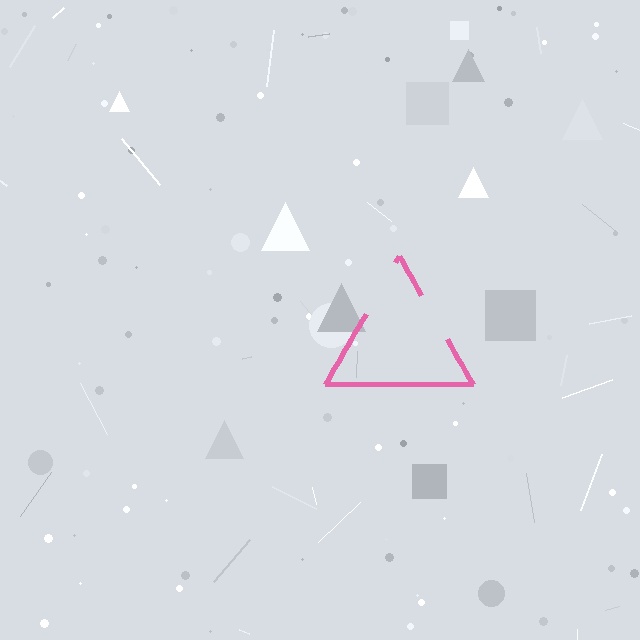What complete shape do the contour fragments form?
The contour fragments form a triangle.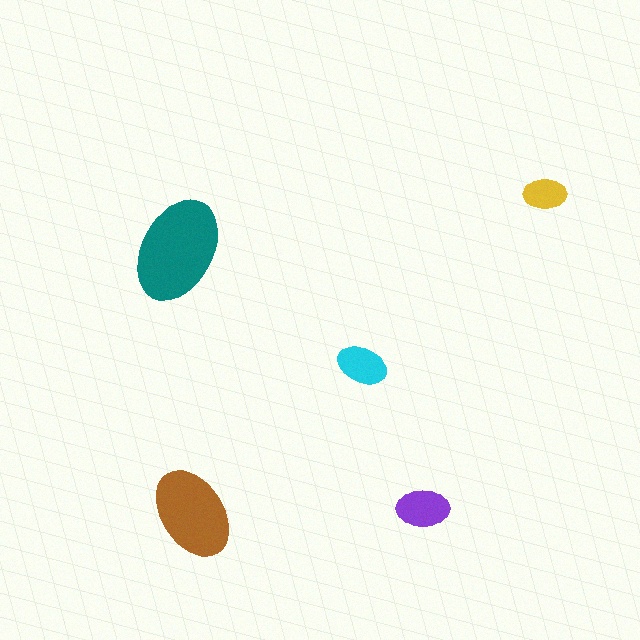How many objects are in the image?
There are 5 objects in the image.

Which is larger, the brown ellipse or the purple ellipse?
The brown one.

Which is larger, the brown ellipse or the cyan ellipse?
The brown one.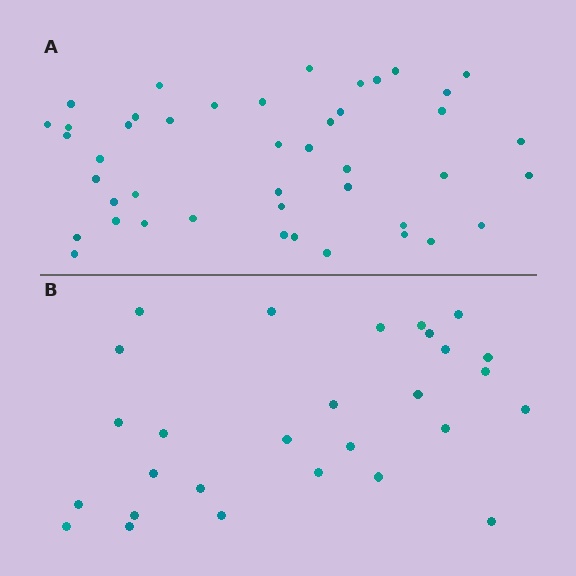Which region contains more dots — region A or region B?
Region A (the top region) has more dots.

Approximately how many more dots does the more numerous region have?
Region A has approximately 15 more dots than region B.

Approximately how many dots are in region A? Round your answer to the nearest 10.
About 40 dots. (The exact count is 44, which rounds to 40.)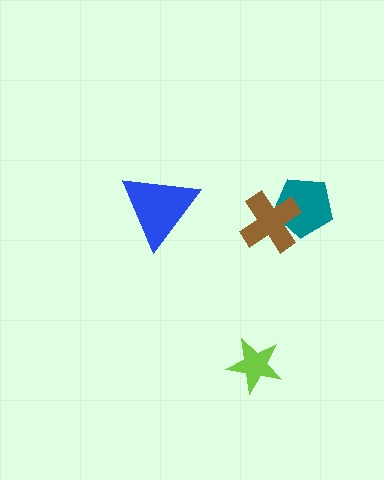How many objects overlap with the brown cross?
1 object overlaps with the brown cross.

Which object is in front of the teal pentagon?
The brown cross is in front of the teal pentagon.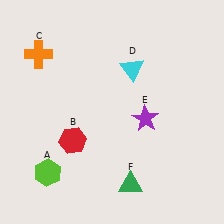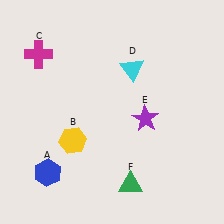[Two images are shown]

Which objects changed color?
A changed from lime to blue. B changed from red to yellow. C changed from orange to magenta.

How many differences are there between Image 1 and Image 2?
There are 3 differences between the two images.